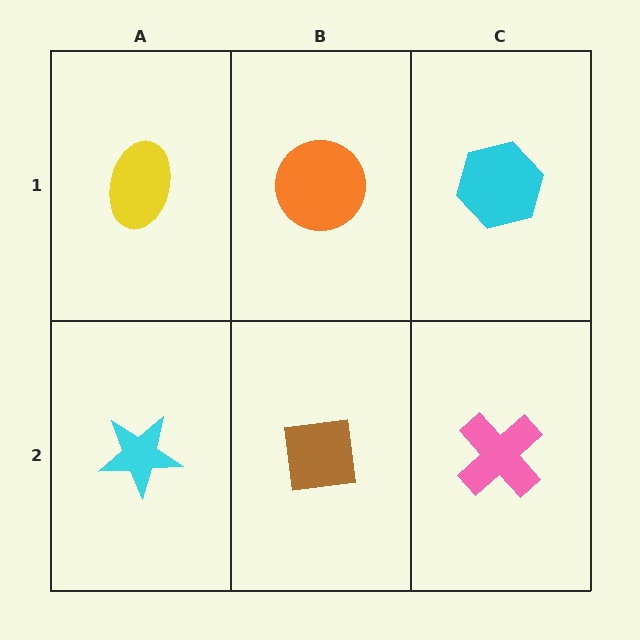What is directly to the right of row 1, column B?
A cyan hexagon.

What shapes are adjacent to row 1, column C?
A pink cross (row 2, column C), an orange circle (row 1, column B).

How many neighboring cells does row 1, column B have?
3.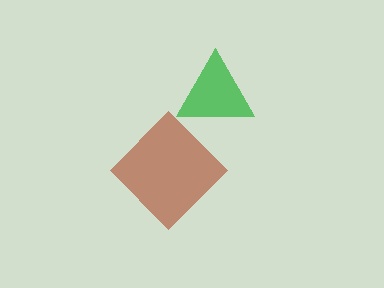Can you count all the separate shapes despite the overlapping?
Yes, there are 2 separate shapes.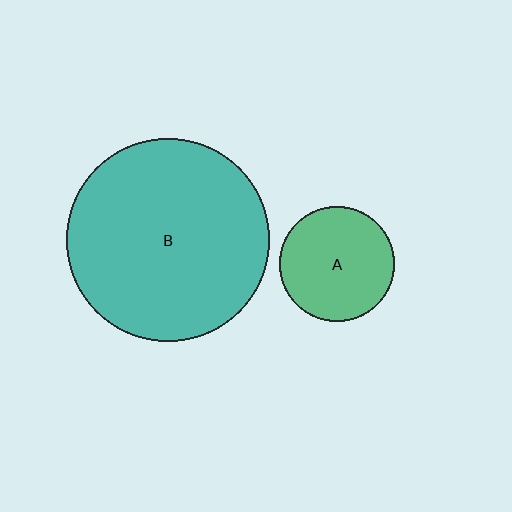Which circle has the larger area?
Circle B (teal).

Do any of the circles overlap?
No, none of the circles overlap.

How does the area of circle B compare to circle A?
Approximately 3.1 times.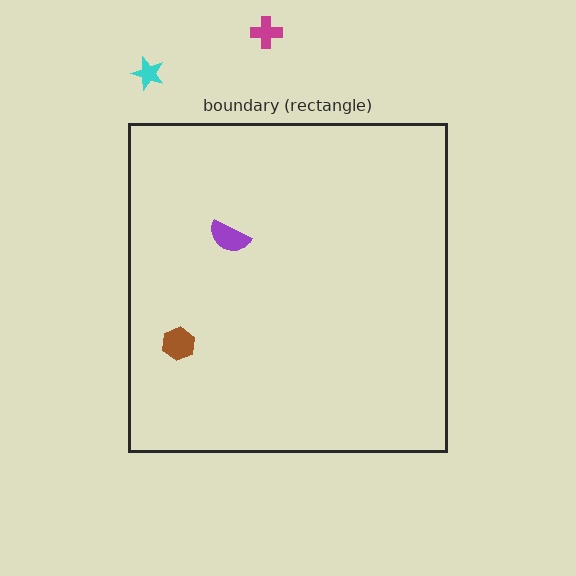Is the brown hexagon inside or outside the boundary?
Inside.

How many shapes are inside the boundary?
2 inside, 2 outside.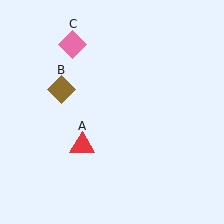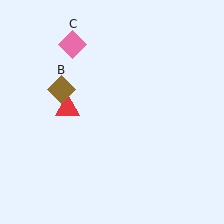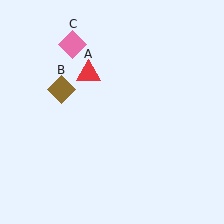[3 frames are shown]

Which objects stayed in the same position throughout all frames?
Brown diamond (object B) and pink diamond (object C) remained stationary.